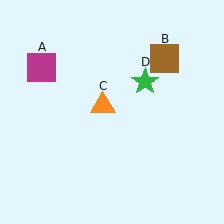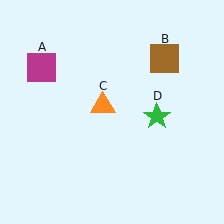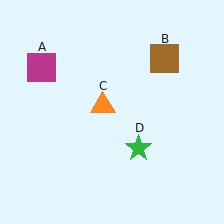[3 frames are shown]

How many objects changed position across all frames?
1 object changed position: green star (object D).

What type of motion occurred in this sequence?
The green star (object D) rotated clockwise around the center of the scene.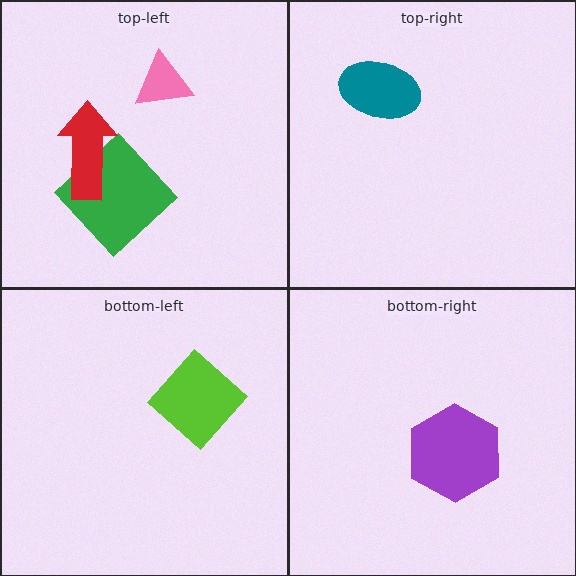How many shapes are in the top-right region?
1.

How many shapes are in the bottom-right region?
1.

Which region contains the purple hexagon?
The bottom-right region.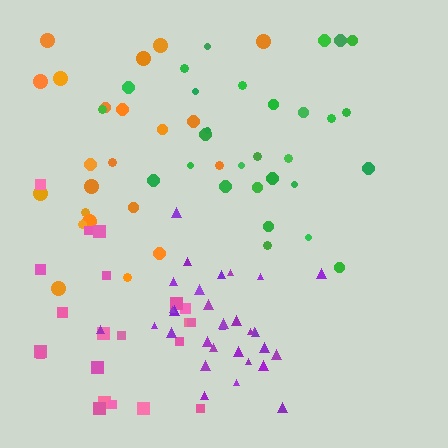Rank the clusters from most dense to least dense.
purple, orange, green, pink.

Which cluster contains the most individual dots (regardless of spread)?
Purple (31).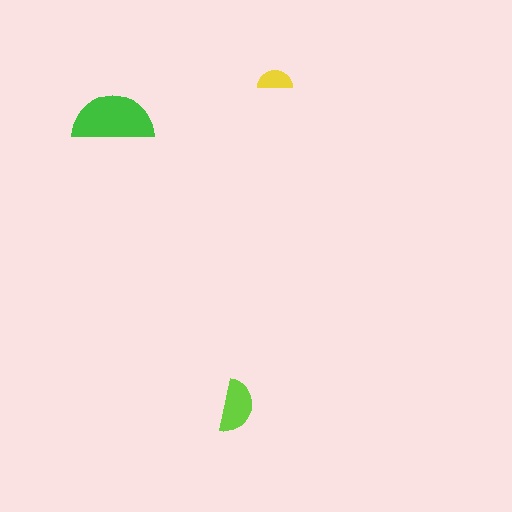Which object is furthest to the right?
The yellow semicircle is rightmost.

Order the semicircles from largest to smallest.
the green one, the lime one, the yellow one.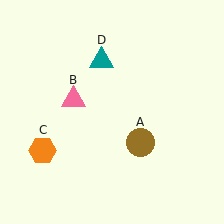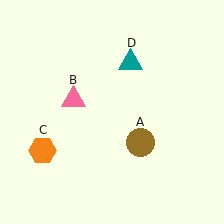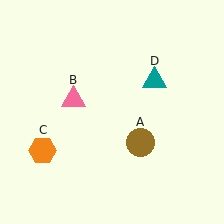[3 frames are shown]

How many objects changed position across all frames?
1 object changed position: teal triangle (object D).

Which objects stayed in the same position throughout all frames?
Brown circle (object A) and pink triangle (object B) and orange hexagon (object C) remained stationary.